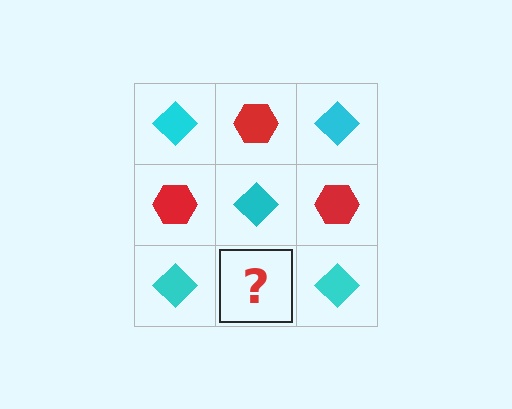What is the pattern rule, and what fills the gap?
The rule is that it alternates cyan diamond and red hexagon in a checkerboard pattern. The gap should be filled with a red hexagon.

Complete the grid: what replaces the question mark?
The question mark should be replaced with a red hexagon.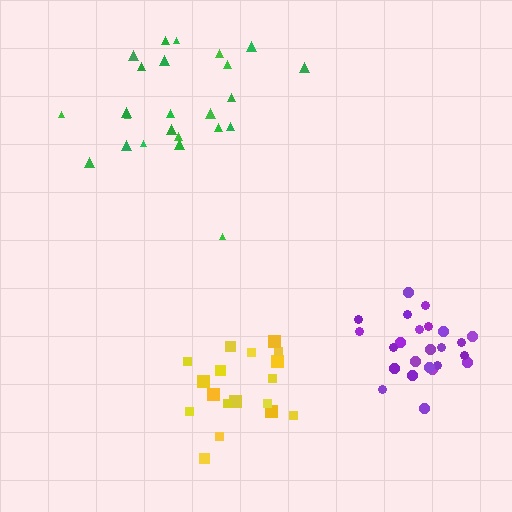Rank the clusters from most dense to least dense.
purple, yellow, green.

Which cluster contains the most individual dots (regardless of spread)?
Green (24).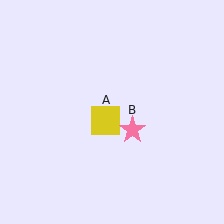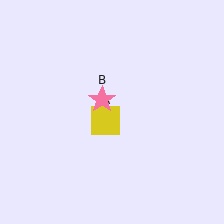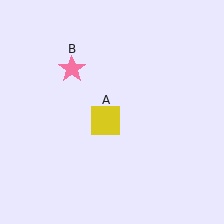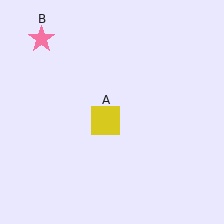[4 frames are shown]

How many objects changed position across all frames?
1 object changed position: pink star (object B).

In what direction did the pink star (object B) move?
The pink star (object B) moved up and to the left.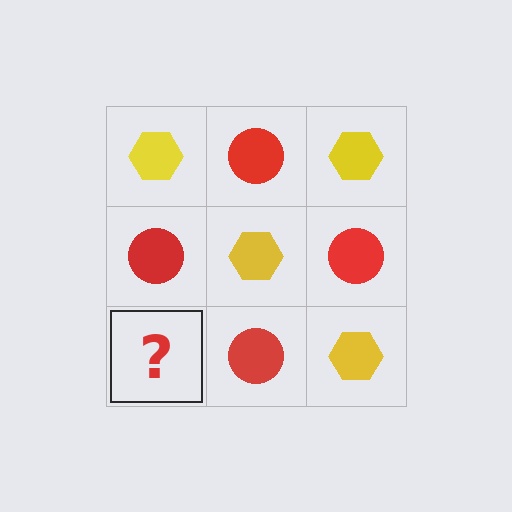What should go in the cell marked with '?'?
The missing cell should contain a yellow hexagon.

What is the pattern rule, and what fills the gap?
The rule is that it alternates yellow hexagon and red circle in a checkerboard pattern. The gap should be filled with a yellow hexagon.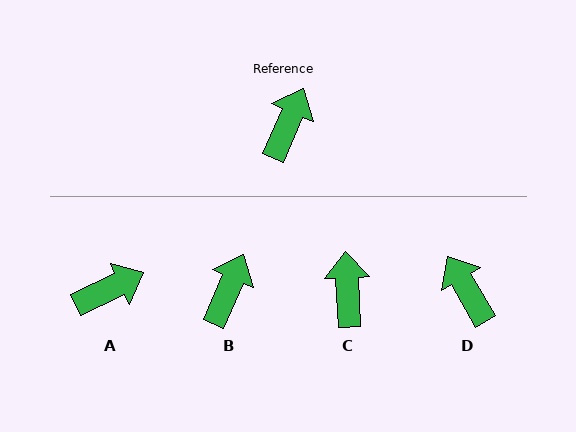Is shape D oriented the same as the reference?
No, it is off by about 54 degrees.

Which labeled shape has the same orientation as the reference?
B.